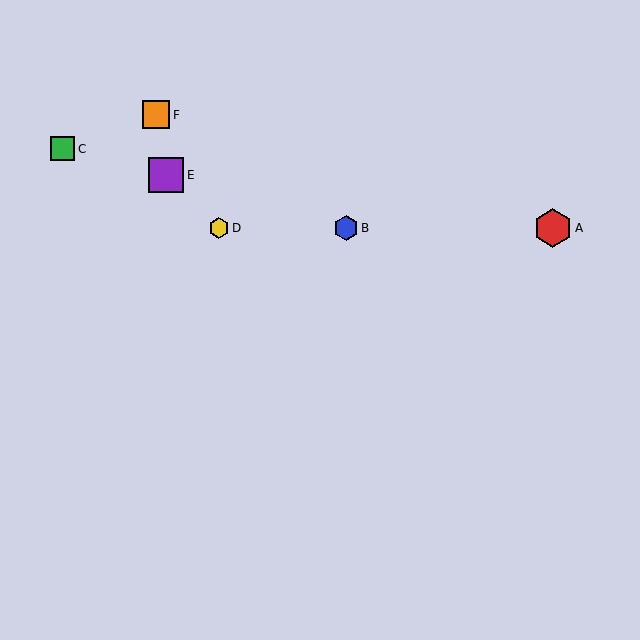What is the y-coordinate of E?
Object E is at y≈175.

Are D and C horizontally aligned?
No, D is at y≈228 and C is at y≈149.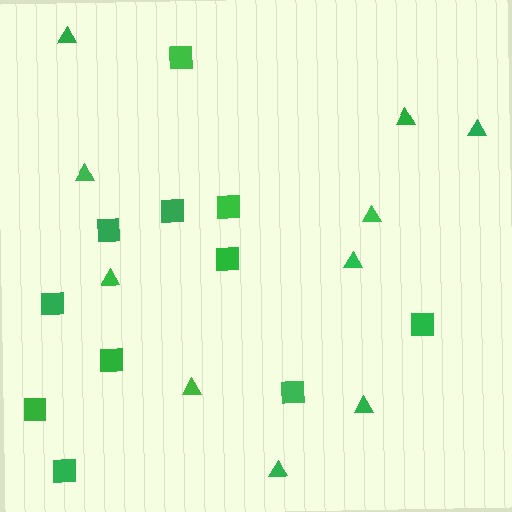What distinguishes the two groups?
There are 2 groups: one group of squares (11) and one group of triangles (10).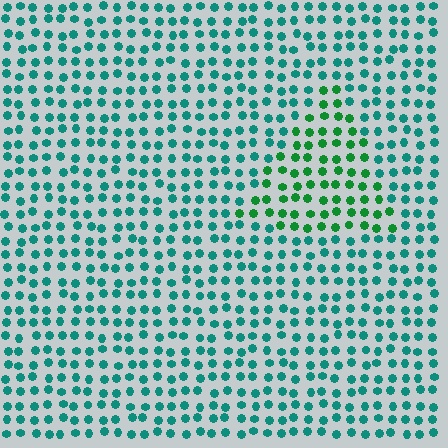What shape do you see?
I see a triangle.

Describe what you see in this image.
The image is filled with small teal elements in a uniform arrangement. A triangle-shaped region is visible where the elements are tinted to a slightly different hue, forming a subtle color boundary.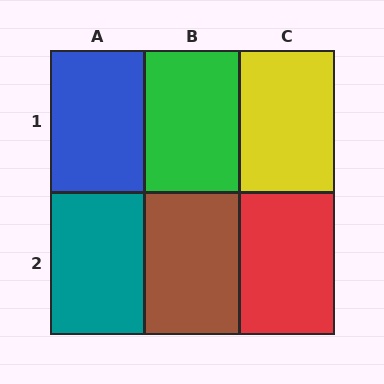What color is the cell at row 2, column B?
Brown.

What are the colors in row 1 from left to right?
Blue, green, yellow.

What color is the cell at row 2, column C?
Red.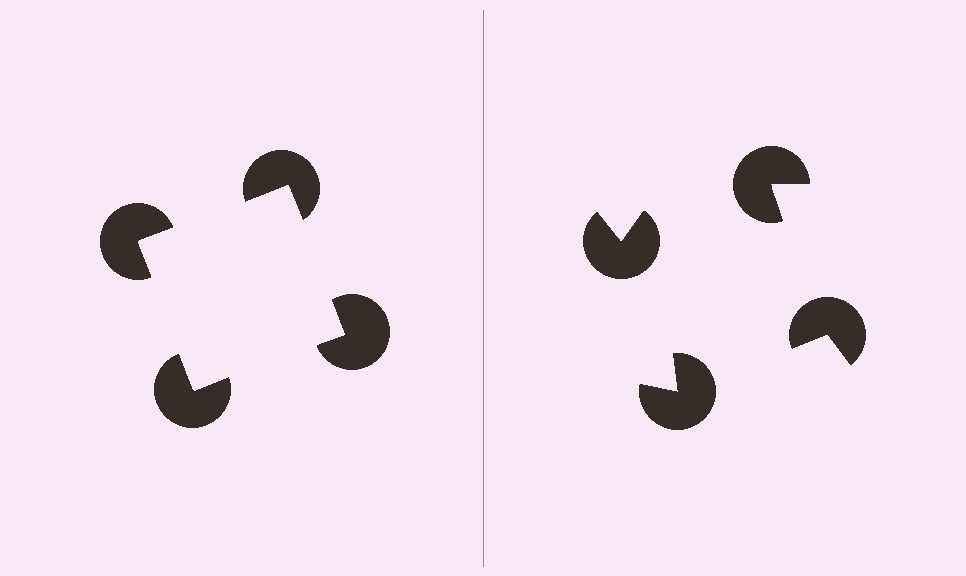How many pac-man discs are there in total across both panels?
8 — 4 on each side.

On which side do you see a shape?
An illusory square appears on the left side. On the right side the wedge cuts are rotated, so no coherent shape forms.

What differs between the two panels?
The pac-man discs are positioned identically on both sides; only the wedge orientations differ. On the left they align to a square; on the right they are misaligned.